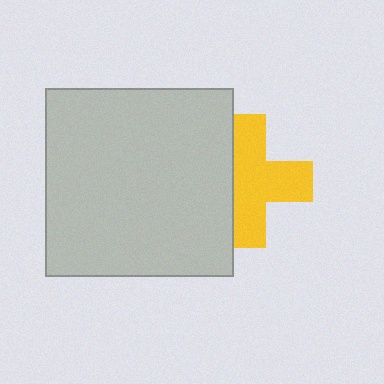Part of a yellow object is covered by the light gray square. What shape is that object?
It is a cross.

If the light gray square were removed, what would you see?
You would see the complete yellow cross.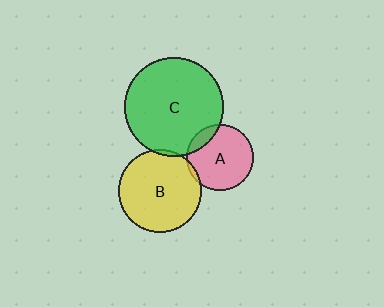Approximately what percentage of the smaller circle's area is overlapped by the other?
Approximately 10%.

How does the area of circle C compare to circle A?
Approximately 2.2 times.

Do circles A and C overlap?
Yes.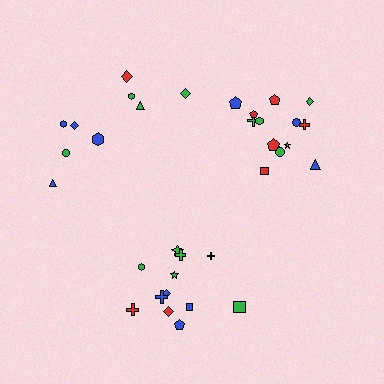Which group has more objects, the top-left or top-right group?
The top-right group.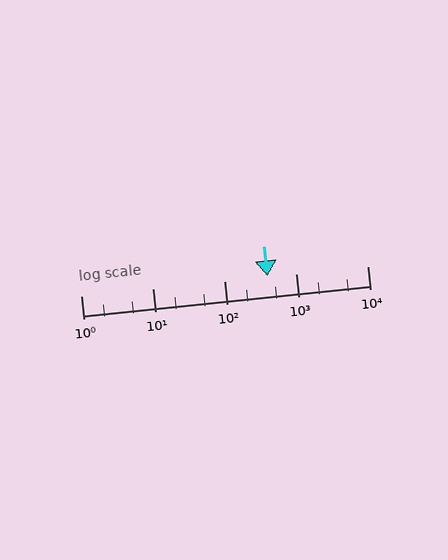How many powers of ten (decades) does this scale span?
The scale spans 4 decades, from 1 to 10000.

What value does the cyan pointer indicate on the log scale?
The pointer indicates approximately 400.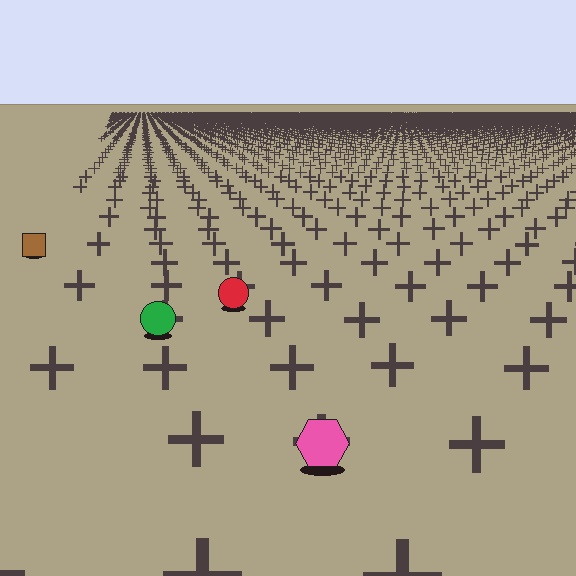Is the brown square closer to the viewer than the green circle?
No. The green circle is closer — you can tell from the texture gradient: the ground texture is coarser near it.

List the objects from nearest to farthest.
From nearest to farthest: the pink hexagon, the green circle, the red circle, the brown square.